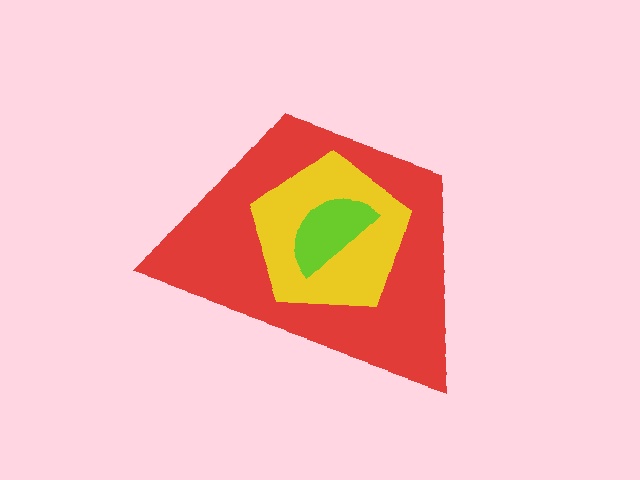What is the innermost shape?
The lime semicircle.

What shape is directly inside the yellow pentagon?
The lime semicircle.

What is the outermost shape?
The red trapezoid.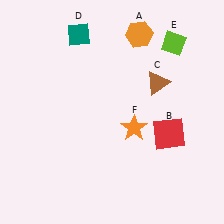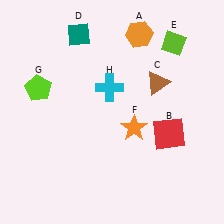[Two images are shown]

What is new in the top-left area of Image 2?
A lime pentagon (G) was added in the top-left area of Image 2.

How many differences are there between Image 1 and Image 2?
There are 2 differences between the two images.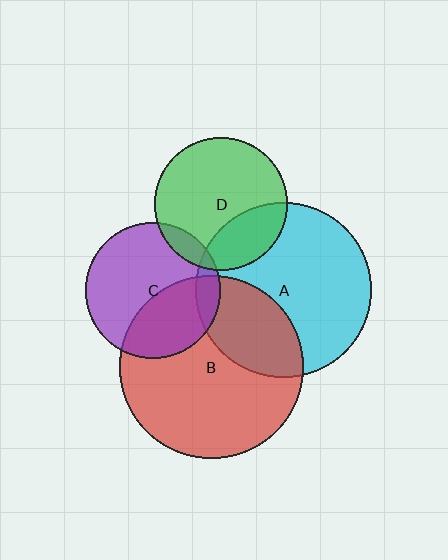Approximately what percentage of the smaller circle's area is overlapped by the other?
Approximately 30%.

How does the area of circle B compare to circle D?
Approximately 1.9 times.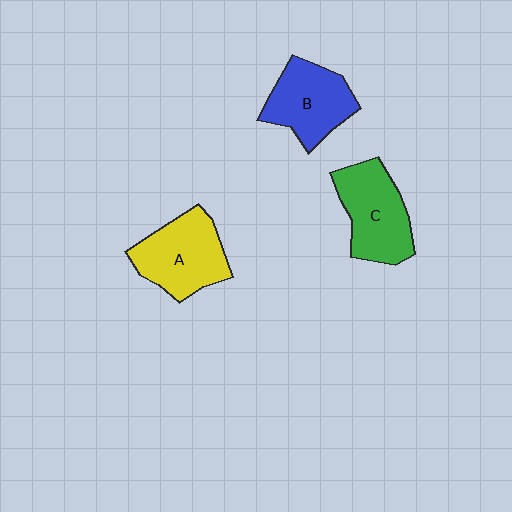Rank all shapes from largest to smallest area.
From largest to smallest: A (yellow), C (green), B (blue).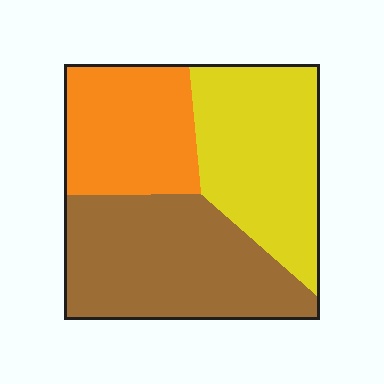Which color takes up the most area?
Brown, at roughly 40%.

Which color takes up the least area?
Orange, at roughly 25%.